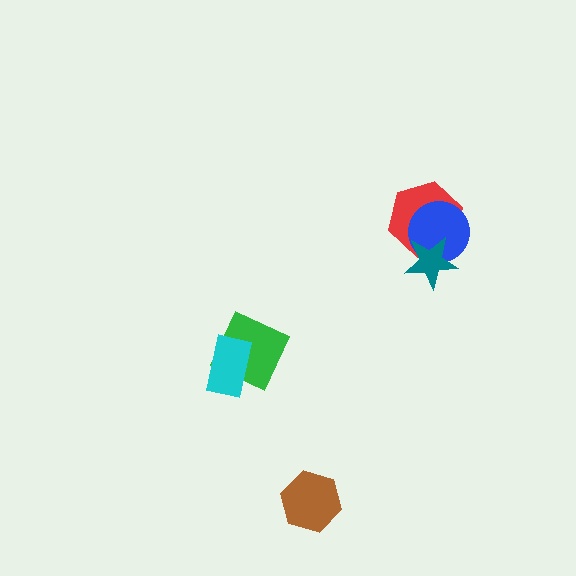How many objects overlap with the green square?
1 object overlaps with the green square.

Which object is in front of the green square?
The cyan rectangle is in front of the green square.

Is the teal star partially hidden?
No, no other shape covers it.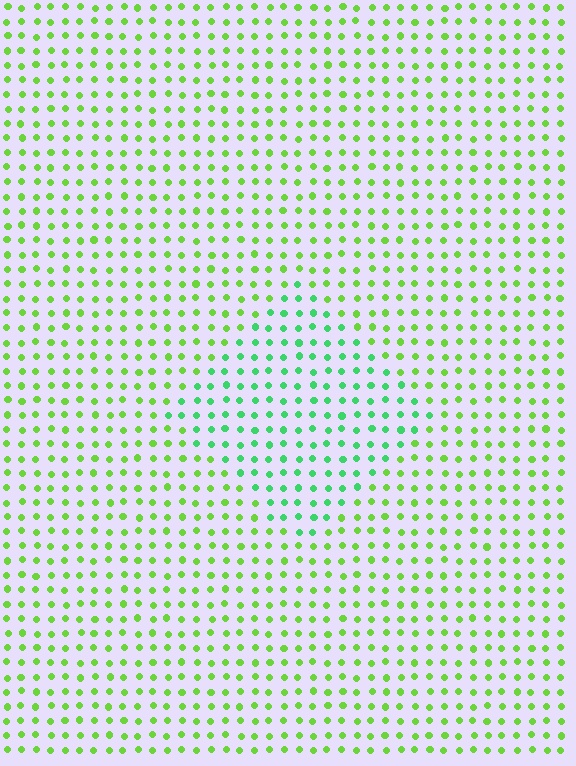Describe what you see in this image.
The image is filled with small lime elements in a uniform arrangement. A diamond-shaped region is visible where the elements are tinted to a slightly different hue, forming a subtle color boundary.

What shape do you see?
I see a diamond.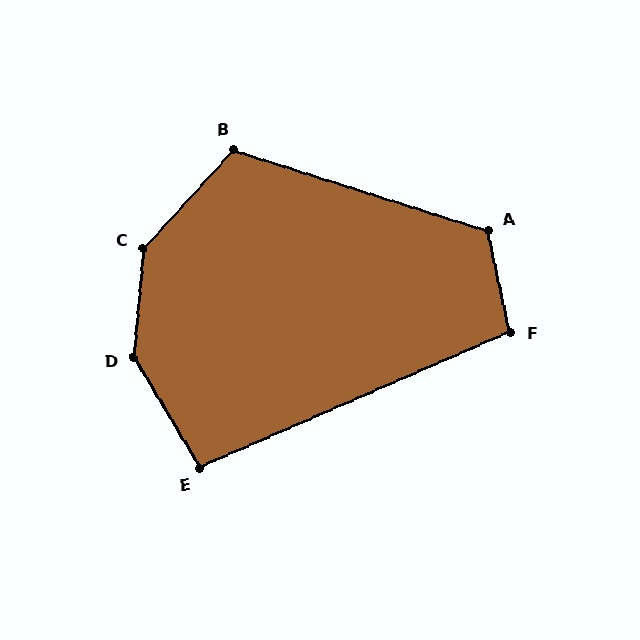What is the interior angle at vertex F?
Approximately 101 degrees (obtuse).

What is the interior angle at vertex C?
Approximately 143 degrees (obtuse).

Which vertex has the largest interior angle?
D, at approximately 144 degrees.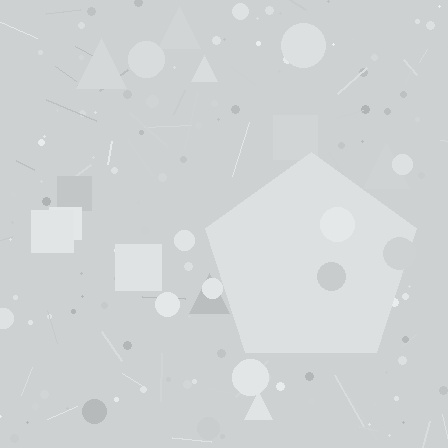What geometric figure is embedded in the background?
A pentagon is embedded in the background.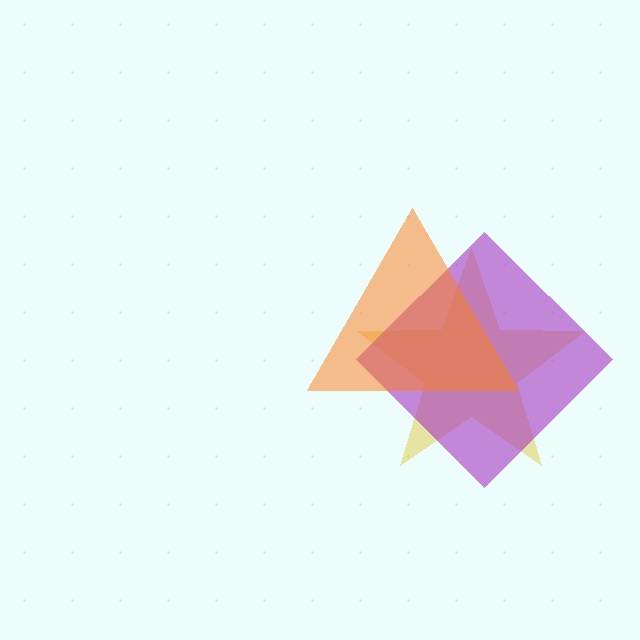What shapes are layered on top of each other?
The layered shapes are: a yellow star, a purple diamond, an orange triangle.